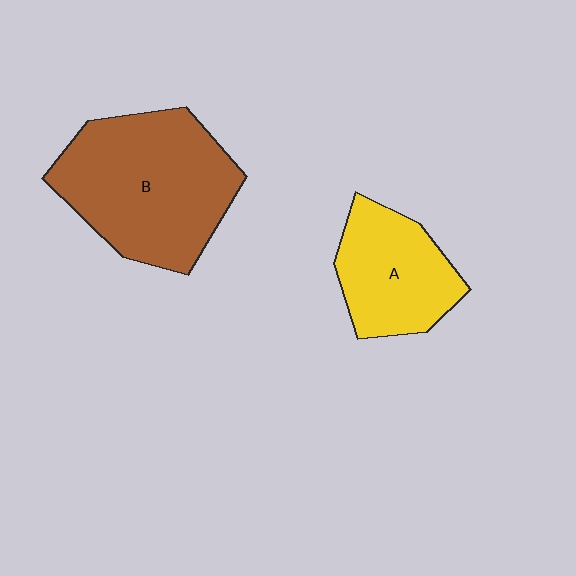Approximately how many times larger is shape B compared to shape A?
Approximately 1.7 times.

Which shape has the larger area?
Shape B (brown).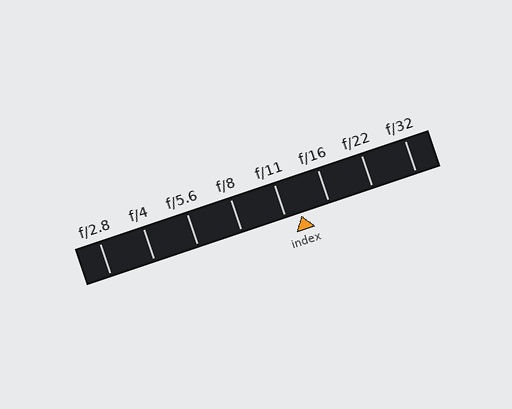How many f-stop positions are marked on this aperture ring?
There are 8 f-stop positions marked.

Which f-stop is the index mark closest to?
The index mark is closest to f/11.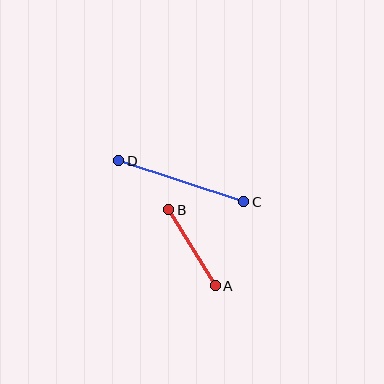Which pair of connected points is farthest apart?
Points C and D are farthest apart.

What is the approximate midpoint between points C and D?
The midpoint is at approximately (181, 181) pixels.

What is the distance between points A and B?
The distance is approximately 89 pixels.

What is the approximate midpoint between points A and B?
The midpoint is at approximately (192, 248) pixels.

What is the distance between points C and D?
The distance is approximately 131 pixels.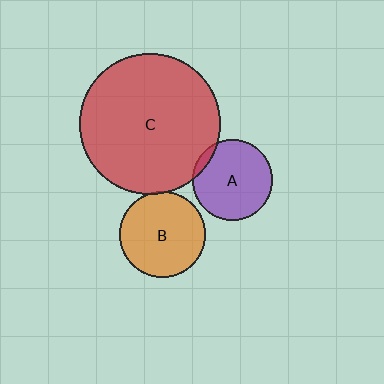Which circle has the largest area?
Circle C (red).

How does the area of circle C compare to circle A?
Approximately 3.1 times.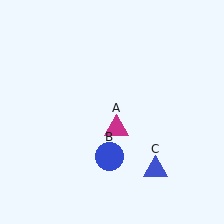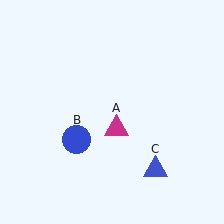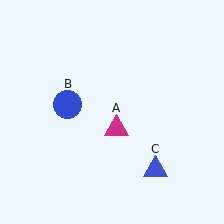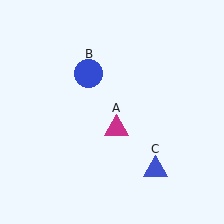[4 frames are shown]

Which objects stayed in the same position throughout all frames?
Magenta triangle (object A) and blue triangle (object C) remained stationary.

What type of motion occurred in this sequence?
The blue circle (object B) rotated clockwise around the center of the scene.